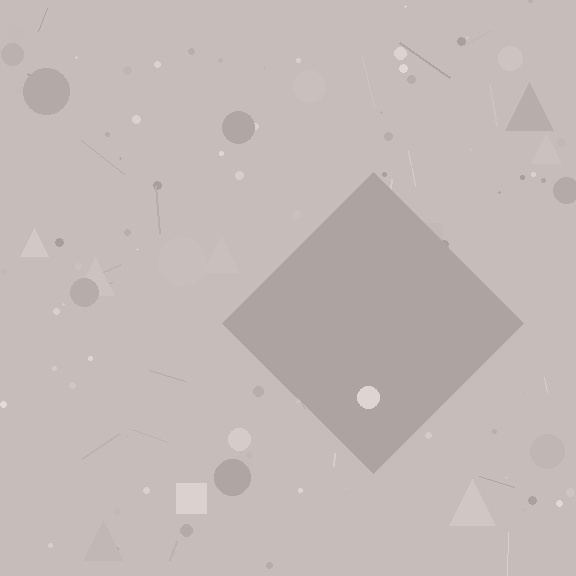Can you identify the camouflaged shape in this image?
The camouflaged shape is a diamond.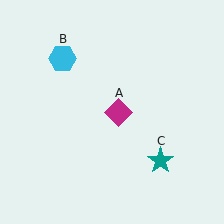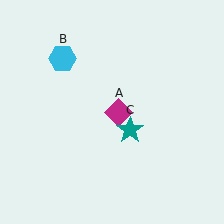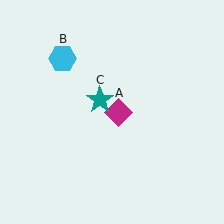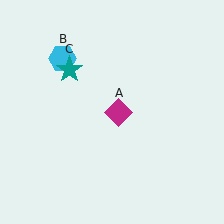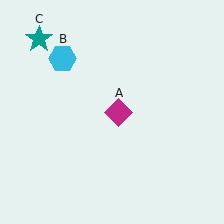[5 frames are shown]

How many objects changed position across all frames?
1 object changed position: teal star (object C).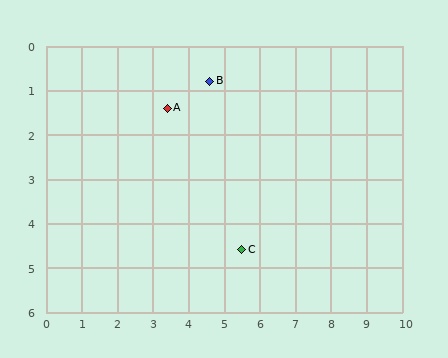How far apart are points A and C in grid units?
Points A and C are about 3.8 grid units apart.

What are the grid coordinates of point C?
Point C is at approximately (5.5, 4.6).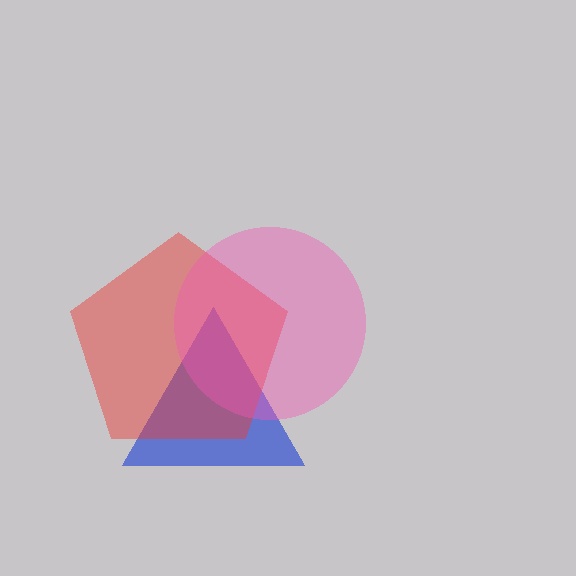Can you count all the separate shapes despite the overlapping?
Yes, there are 3 separate shapes.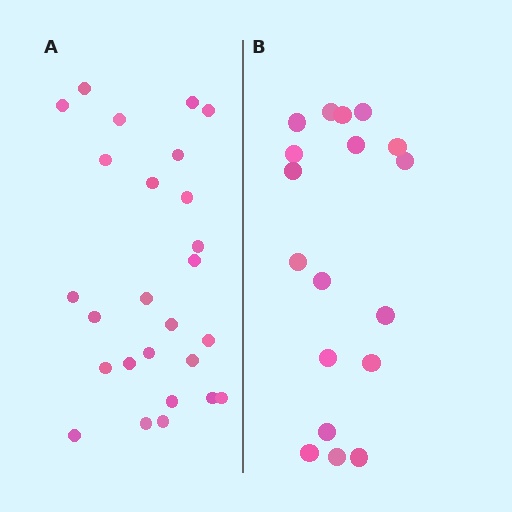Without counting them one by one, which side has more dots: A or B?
Region A (the left region) has more dots.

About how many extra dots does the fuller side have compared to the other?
Region A has roughly 8 or so more dots than region B.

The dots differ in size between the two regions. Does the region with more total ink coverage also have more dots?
No. Region B has more total ink coverage because its dots are larger, but region A actually contains more individual dots. Total area can be misleading — the number of items is what matters here.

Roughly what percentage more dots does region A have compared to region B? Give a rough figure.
About 45% more.